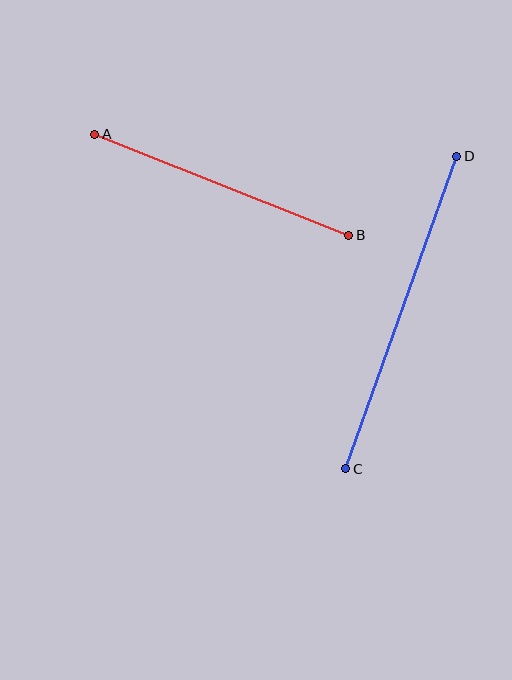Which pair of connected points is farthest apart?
Points C and D are farthest apart.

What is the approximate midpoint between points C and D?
The midpoint is at approximately (401, 313) pixels.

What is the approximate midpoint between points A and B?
The midpoint is at approximately (222, 185) pixels.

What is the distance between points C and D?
The distance is approximately 331 pixels.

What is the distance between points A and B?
The distance is approximately 273 pixels.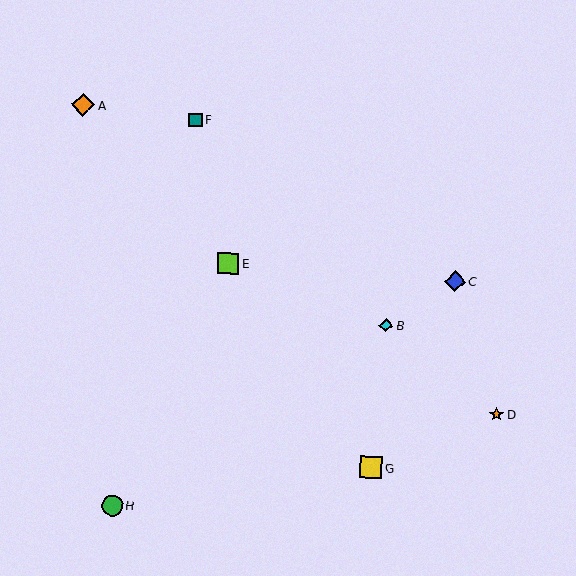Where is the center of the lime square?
The center of the lime square is at (228, 264).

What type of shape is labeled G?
Shape G is a yellow square.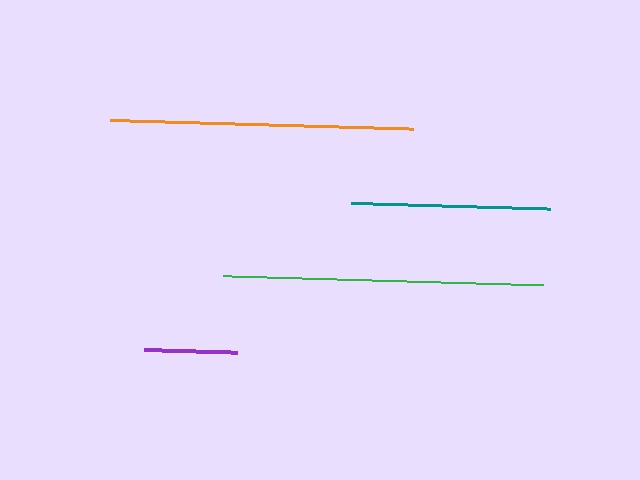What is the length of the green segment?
The green segment is approximately 321 pixels long.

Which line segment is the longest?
The green line is the longest at approximately 321 pixels.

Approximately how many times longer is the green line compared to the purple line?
The green line is approximately 3.4 times the length of the purple line.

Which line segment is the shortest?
The purple line is the shortest at approximately 93 pixels.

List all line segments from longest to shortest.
From longest to shortest: green, orange, teal, purple.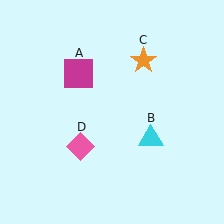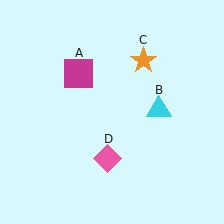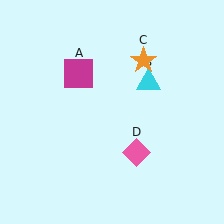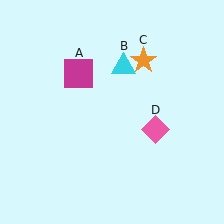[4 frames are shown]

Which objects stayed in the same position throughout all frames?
Magenta square (object A) and orange star (object C) remained stationary.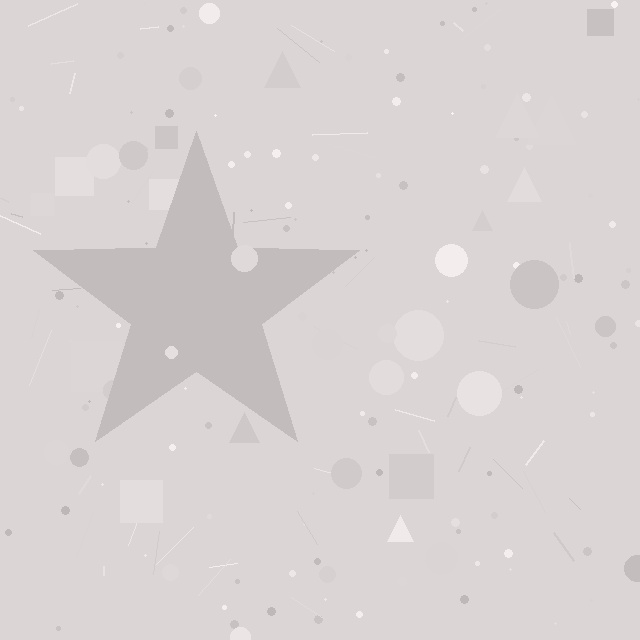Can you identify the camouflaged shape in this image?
The camouflaged shape is a star.